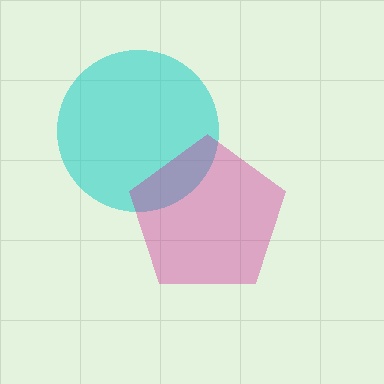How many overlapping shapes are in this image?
There are 2 overlapping shapes in the image.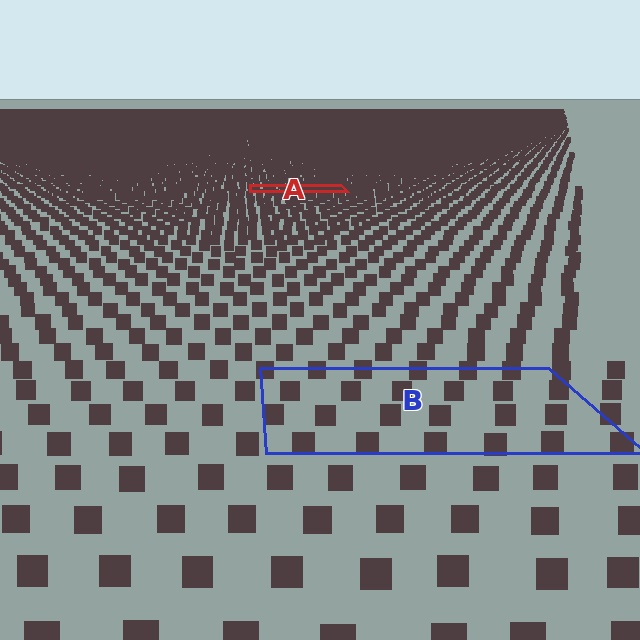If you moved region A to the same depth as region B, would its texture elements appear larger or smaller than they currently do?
They would appear larger. At a closer depth, the same texture elements are projected at a bigger on-screen size.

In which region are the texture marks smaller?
The texture marks are smaller in region A, because it is farther away.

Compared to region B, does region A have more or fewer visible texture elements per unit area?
Region A has more texture elements per unit area — they are packed more densely because it is farther away.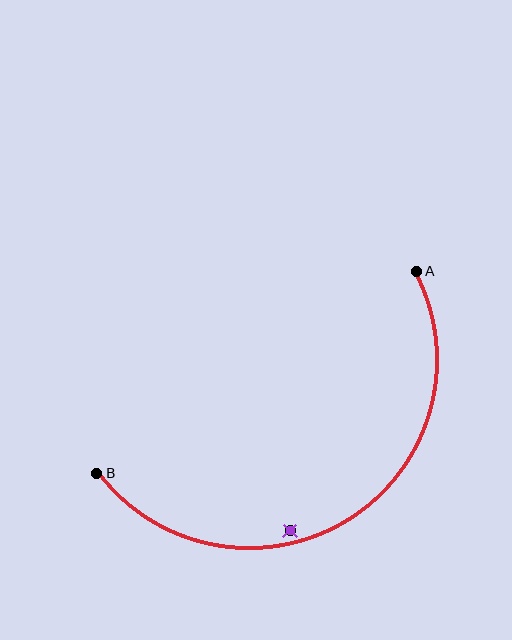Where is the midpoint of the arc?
The arc midpoint is the point on the curve farthest from the straight line joining A and B. It sits below that line.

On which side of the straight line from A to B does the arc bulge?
The arc bulges below the straight line connecting A and B.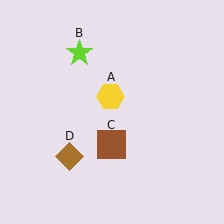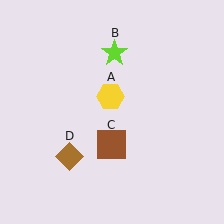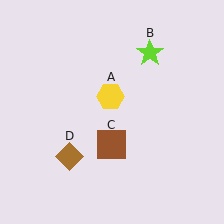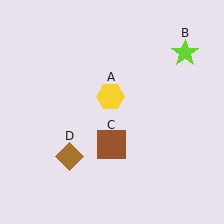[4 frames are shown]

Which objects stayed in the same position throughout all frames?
Yellow hexagon (object A) and brown square (object C) and brown diamond (object D) remained stationary.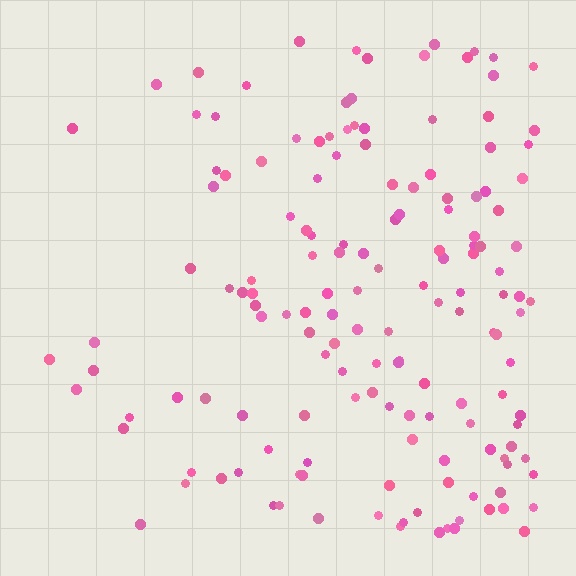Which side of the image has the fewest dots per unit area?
The left.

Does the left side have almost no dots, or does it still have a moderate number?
Still a moderate number, just noticeably fewer than the right.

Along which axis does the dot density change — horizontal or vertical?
Horizontal.